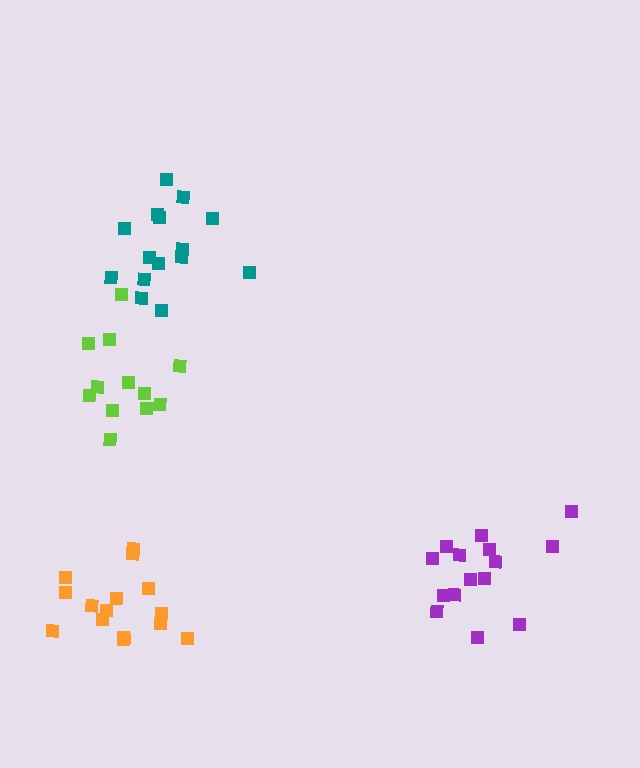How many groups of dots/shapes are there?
There are 4 groups.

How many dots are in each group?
Group 1: 15 dots, Group 2: 12 dots, Group 3: 15 dots, Group 4: 15 dots (57 total).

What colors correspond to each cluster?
The clusters are colored: purple, lime, teal, orange.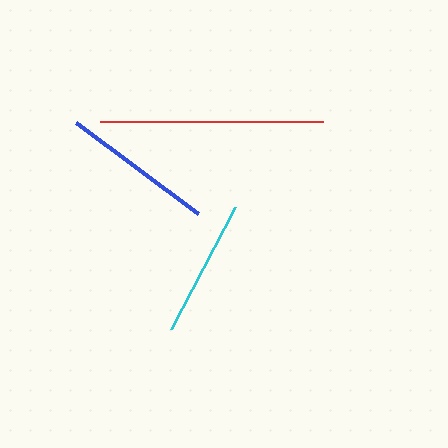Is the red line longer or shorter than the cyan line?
The red line is longer than the cyan line.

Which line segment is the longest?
The red line is the longest at approximately 223 pixels.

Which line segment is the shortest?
The cyan line is the shortest at approximately 137 pixels.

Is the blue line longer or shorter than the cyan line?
The blue line is longer than the cyan line.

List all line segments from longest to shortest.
From longest to shortest: red, blue, cyan.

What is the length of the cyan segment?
The cyan segment is approximately 137 pixels long.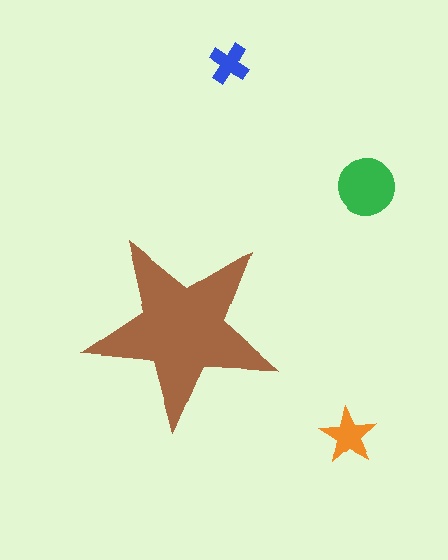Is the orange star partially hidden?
No, the orange star is fully visible.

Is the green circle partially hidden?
No, the green circle is fully visible.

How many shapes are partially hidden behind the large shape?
0 shapes are partially hidden.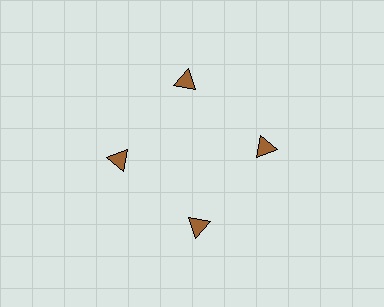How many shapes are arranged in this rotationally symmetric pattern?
There are 4 shapes, arranged in 4 groups of 1.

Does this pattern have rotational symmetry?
Yes, this pattern has 4-fold rotational symmetry. It looks the same after rotating 90 degrees around the center.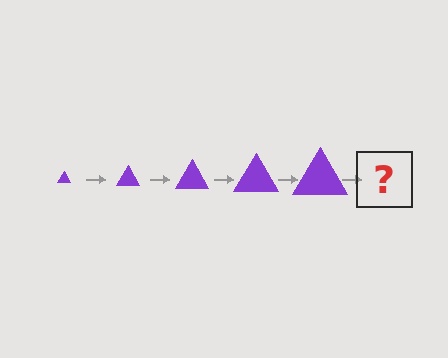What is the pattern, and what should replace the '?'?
The pattern is that the triangle gets progressively larger each step. The '?' should be a purple triangle, larger than the previous one.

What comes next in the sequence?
The next element should be a purple triangle, larger than the previous one.